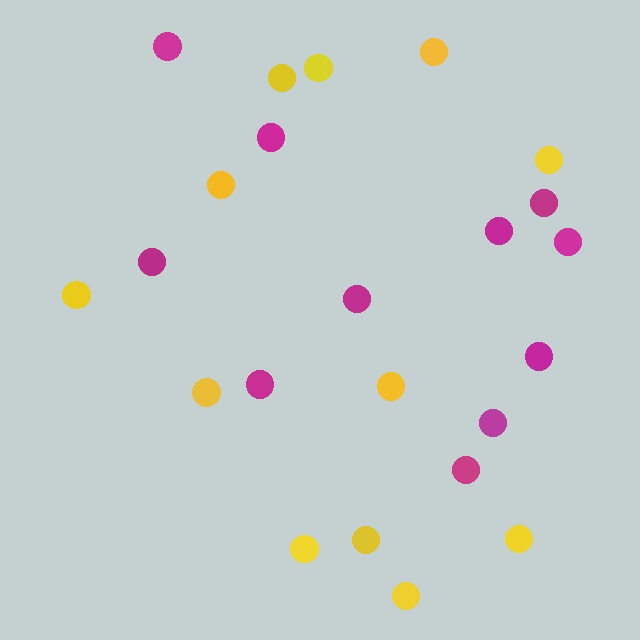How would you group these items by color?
There are 2 groups: one group of yellow circles (12) and one group of magenta circles (11).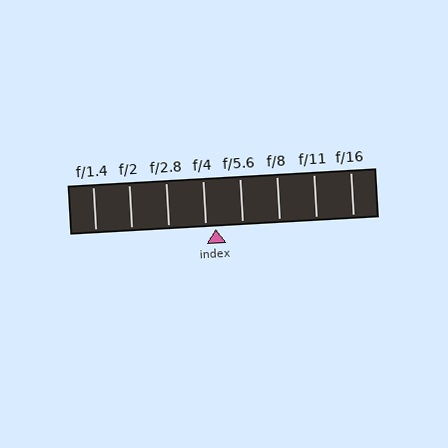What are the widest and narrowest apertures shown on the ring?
The widest aperture shown is f/1.4 and the narrowest is f/16.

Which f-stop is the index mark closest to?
The index mark is closest to f/4.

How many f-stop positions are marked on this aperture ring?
There are 8 f-stop positions marked.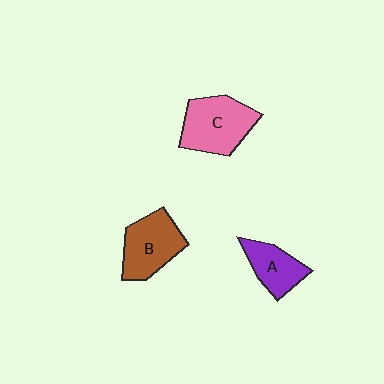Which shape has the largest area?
Shape C (pink).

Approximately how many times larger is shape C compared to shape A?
Approximately 1.5 times.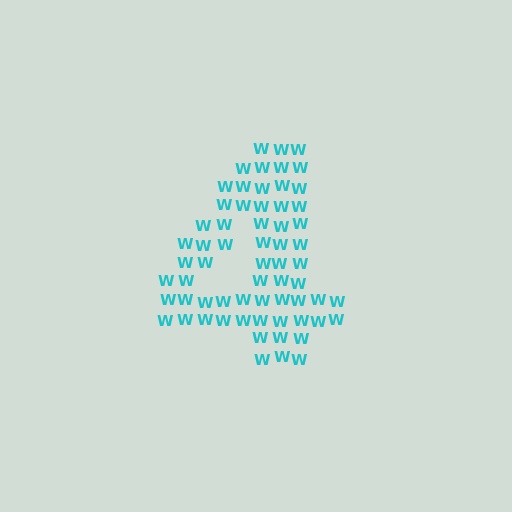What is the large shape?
The large shape is the digit 4.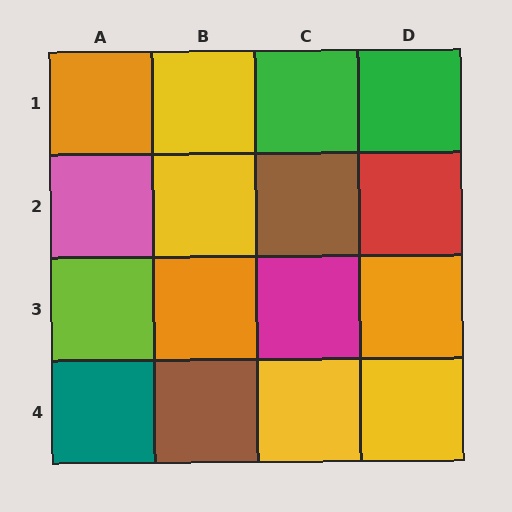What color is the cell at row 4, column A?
Teal.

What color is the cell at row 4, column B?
Brown.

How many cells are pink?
1 cell is pink.